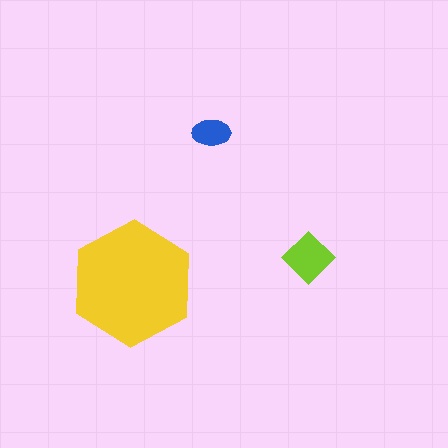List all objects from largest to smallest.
The yellow hexagon, the lime diamond, the blue ellipse.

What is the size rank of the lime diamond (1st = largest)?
2nd.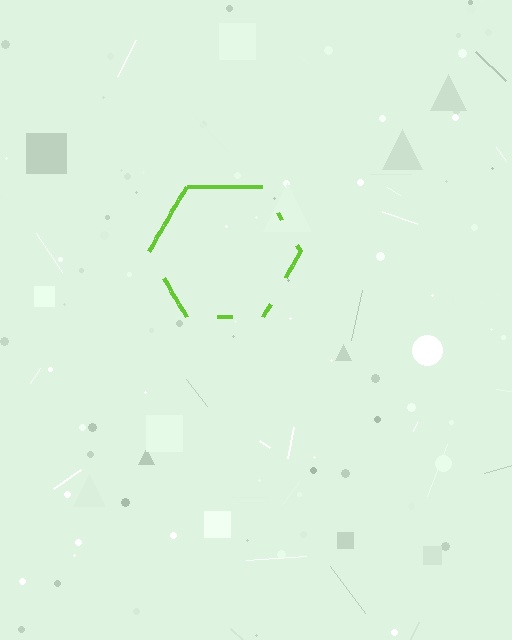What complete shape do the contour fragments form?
The contour fragments form a hexagon.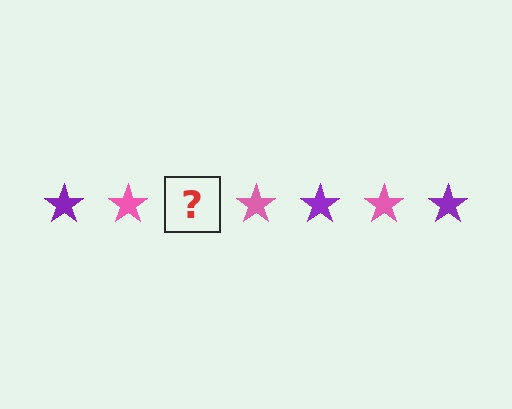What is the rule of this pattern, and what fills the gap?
The rule is that the pattern cycles through purple, pink stars. The gap should be filled with a purple star.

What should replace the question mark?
The question mark should be replaced with a purple star.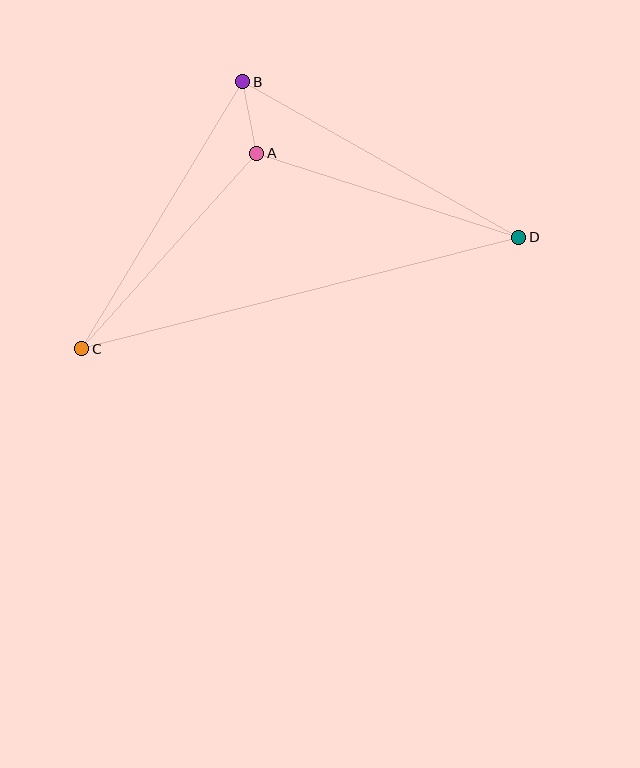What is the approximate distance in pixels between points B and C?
The distance between B and C is approximately 312 pixels.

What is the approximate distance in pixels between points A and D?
The distance between A and D is approximately 275 pixels.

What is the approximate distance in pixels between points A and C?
The distance between A and C is approximately 263 pixels.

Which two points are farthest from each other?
Points C and D are farthest from each other.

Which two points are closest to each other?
Points A and B are closest to each other.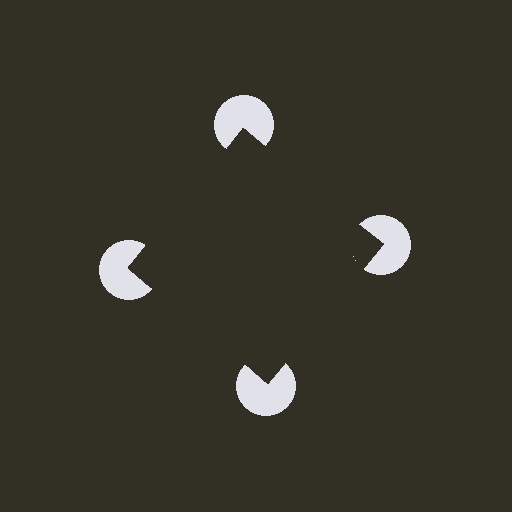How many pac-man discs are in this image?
There are 4 — one at each vertex of the illusory square.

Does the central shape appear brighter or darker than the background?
It typically appears slightly darker than the background, even though no actual brightness change is drawn.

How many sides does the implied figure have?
4 sides.